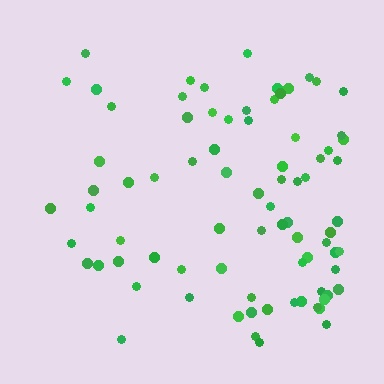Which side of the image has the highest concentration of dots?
The right.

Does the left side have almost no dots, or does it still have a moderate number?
Still a moderate number, just noticeably fewer than the right.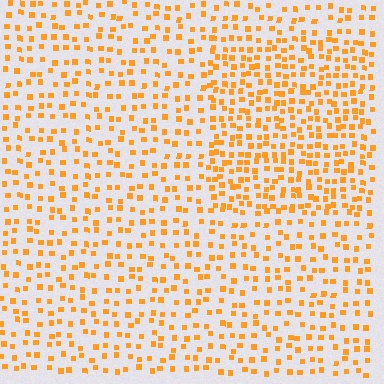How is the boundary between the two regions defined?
The boundary is defined by a change in element density (approximately 1.7x ratio). All elements are the same color, size, and shape.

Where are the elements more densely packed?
The elements are more densely packed inside the rectangle boundary.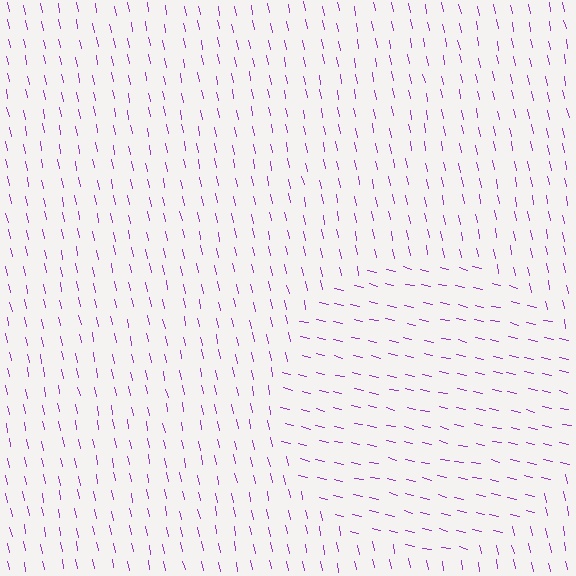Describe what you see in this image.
The image is filled with small purple line segments. A circle region in the image has lines oriented differently from the surrounding lines, creating a visible texture boundary.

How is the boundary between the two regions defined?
The boundary is defined purely by a change in line orientation (approximately 65 degrees difference). All lines are the same color and thickness.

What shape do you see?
I see a circle.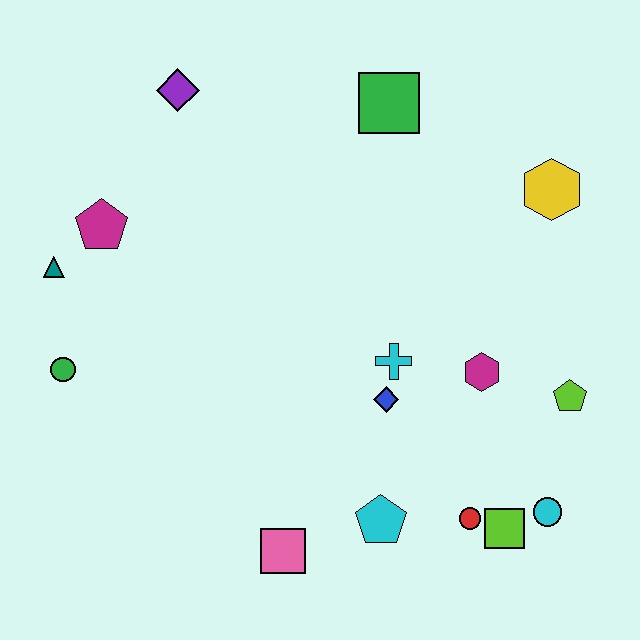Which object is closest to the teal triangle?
The magenta pentagon is closest to the teal triangle.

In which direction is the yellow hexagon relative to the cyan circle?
The yellow hexagon is above the cyan circle.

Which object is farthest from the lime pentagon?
The teal triangle is farthest from the lime pentagon.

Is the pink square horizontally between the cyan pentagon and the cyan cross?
No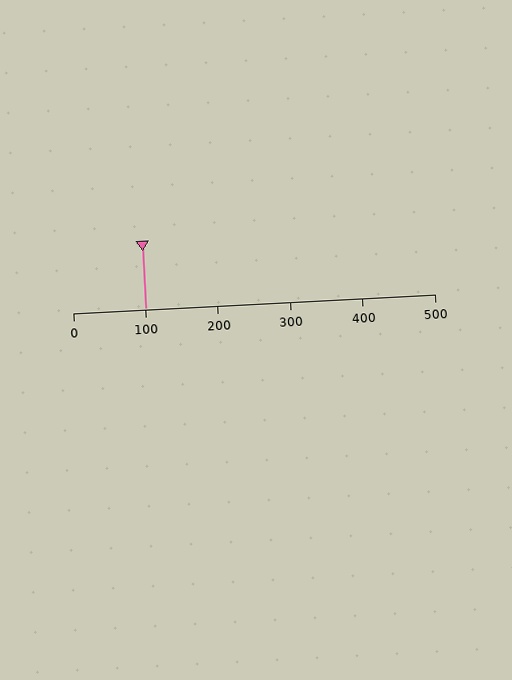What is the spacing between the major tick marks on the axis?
The major ticks are spaced 100 apart.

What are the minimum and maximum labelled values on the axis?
The axis runs from 0 to 500.